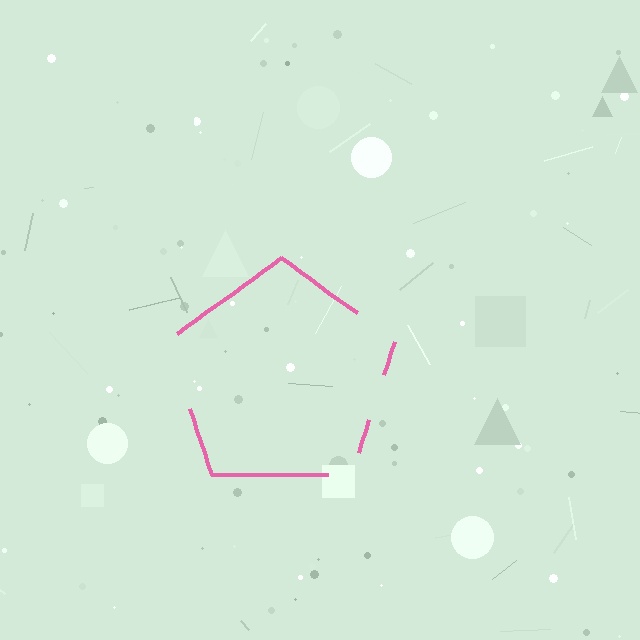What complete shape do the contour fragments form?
The contour fragments form a pentagon.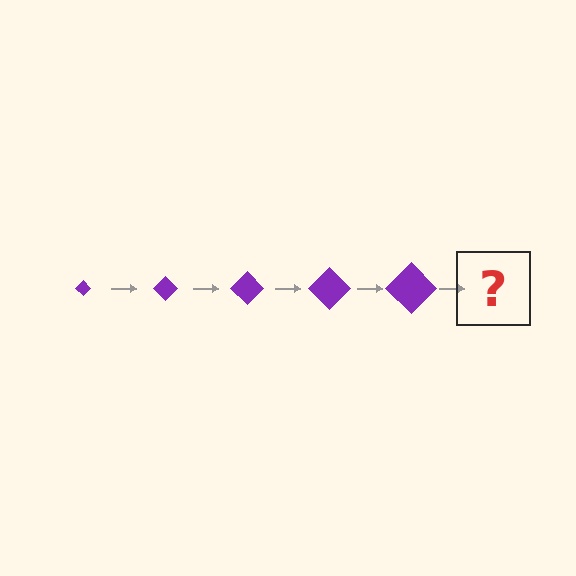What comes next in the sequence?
The next element should be a purple diamond, larger than the previous one.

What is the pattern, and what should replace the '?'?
The pattern is that the diamond gets progressively larger each step. The '?' should be a purple diamond, larger than the previous one.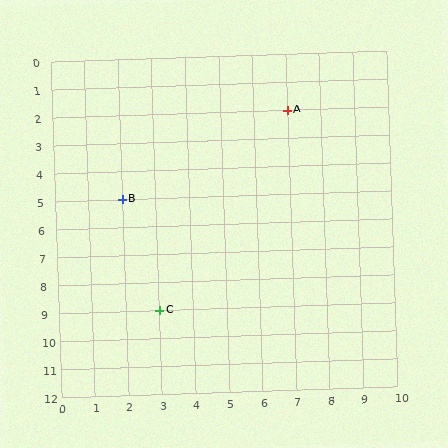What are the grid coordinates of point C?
Point C is at grid coordinates (3, 9).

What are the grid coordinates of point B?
Point B is at grid coordinates (2, 5).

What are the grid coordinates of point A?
Point A is at grid coordinates (7, 2).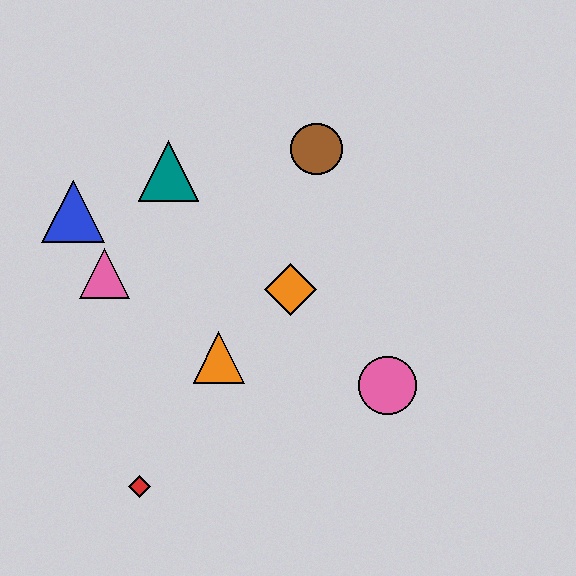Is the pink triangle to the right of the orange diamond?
No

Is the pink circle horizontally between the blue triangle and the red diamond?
No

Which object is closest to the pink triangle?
The blue triangle is closest to the pink triangle.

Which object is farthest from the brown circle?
The red diamond is farthest from the brown circle.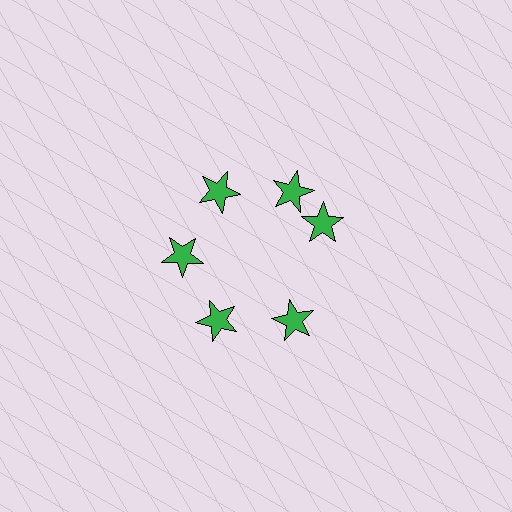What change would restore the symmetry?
The symmetry would be restored by rotating it back into even spacing with its neighbors so that all 6 stars sit at equal angles and equal distance from the center.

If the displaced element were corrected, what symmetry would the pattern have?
It would have 6-fold rotational symmetry — the pattern would map onto itself every 60 degrees.